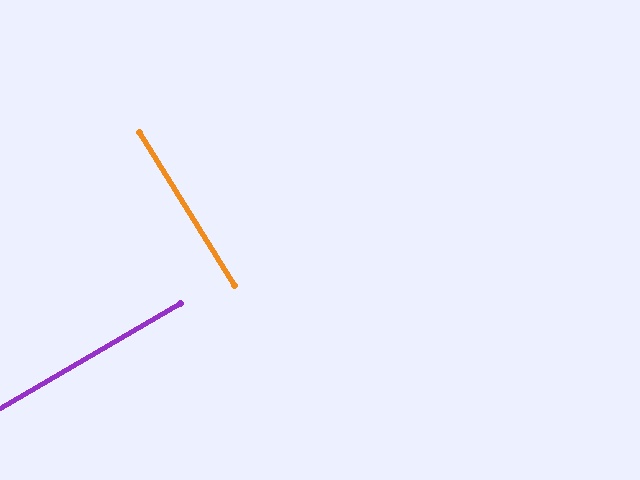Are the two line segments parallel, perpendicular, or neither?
Perpendicular — they meet at approximately 88°.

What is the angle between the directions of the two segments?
Approximately 88 degrees.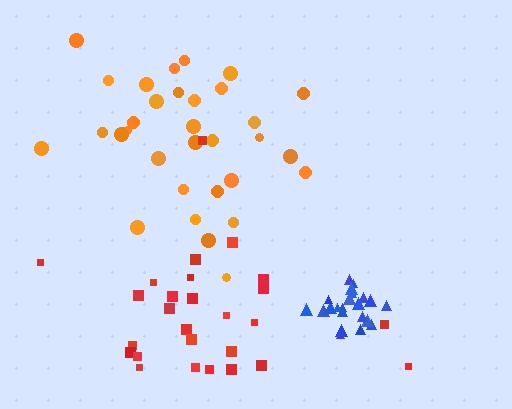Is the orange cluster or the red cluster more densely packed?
Orange.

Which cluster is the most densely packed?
Blue.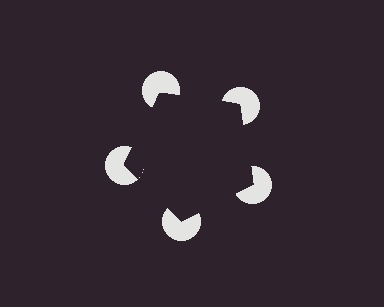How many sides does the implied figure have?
5 sides.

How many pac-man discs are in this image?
There are 5 — one at each vertex of the illusory pentagon.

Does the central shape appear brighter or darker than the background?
It typically appears slightly darker than the background, even though no actual brightness change is drawn.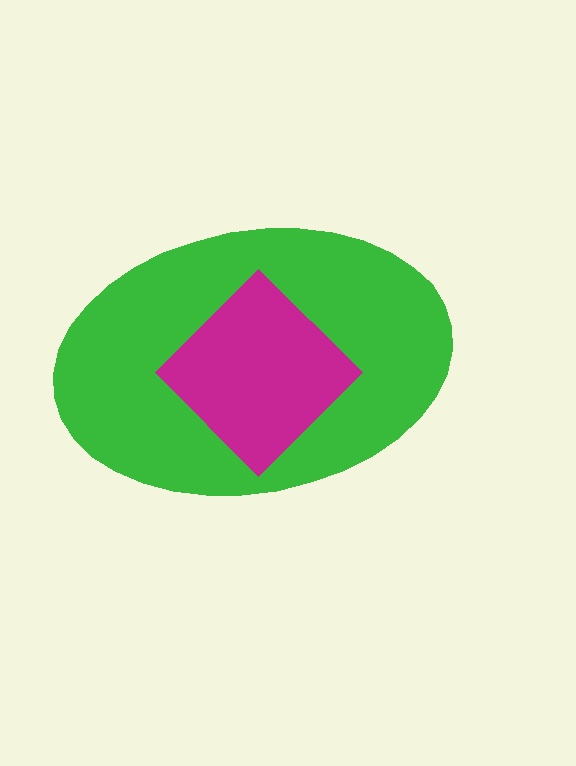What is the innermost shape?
The magenta diamond.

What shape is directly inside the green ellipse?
The magenta diamond.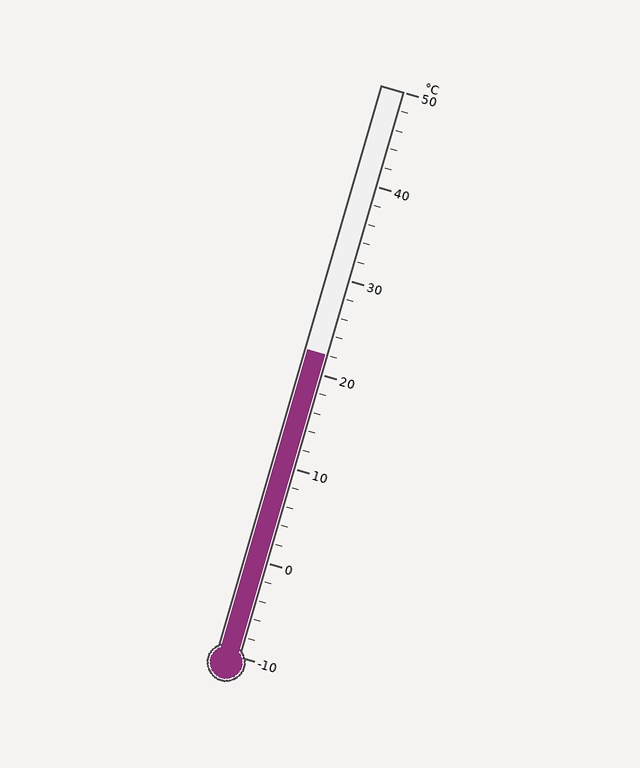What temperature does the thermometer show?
The thermometer shows approximately 22°C.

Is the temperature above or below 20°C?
The temperature is above 20°C.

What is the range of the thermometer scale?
The thermometer scale ranges from -10°C to 50°C.